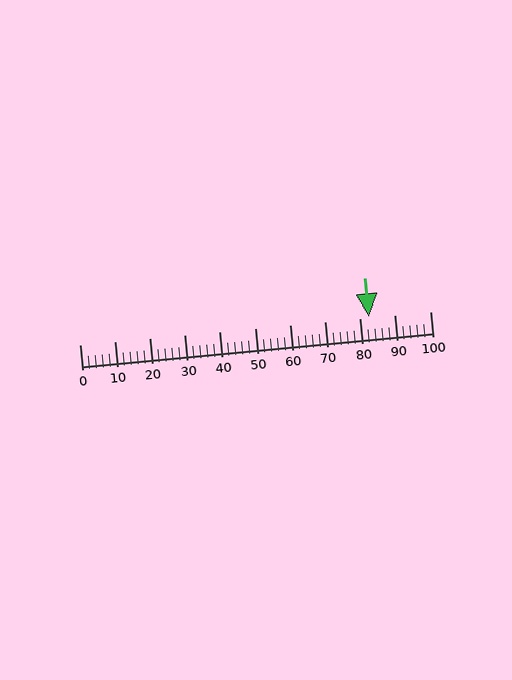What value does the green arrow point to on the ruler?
The green arrow points to approximately 83.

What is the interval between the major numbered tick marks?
The major tick marks are spaced 10 units apart.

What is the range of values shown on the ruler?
The ruler shows values from 0 to 100.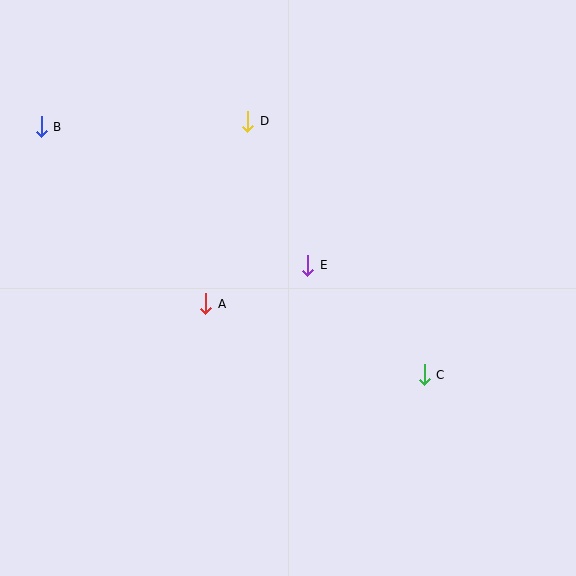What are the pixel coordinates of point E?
Point E is at (308, 265).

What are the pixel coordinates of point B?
Point B is at (41, 127).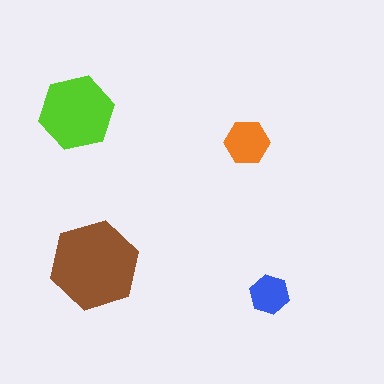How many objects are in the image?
There are 4 objects in the image.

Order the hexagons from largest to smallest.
the brown one, the lime one, the orange one, the blue one.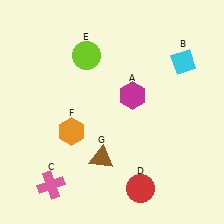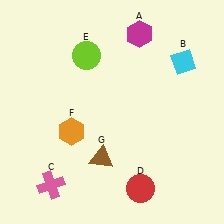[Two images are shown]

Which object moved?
The magenta hexagon (A) moved up.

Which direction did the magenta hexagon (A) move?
The magenta hexagon (A) moved up.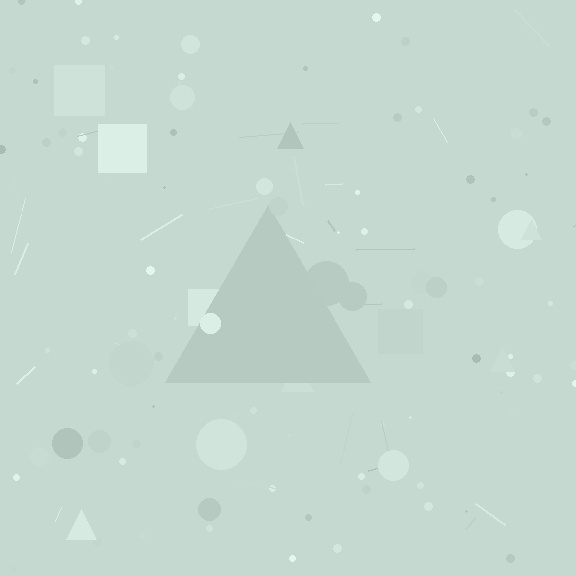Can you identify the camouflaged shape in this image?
The camouflaged shape is a triangle.